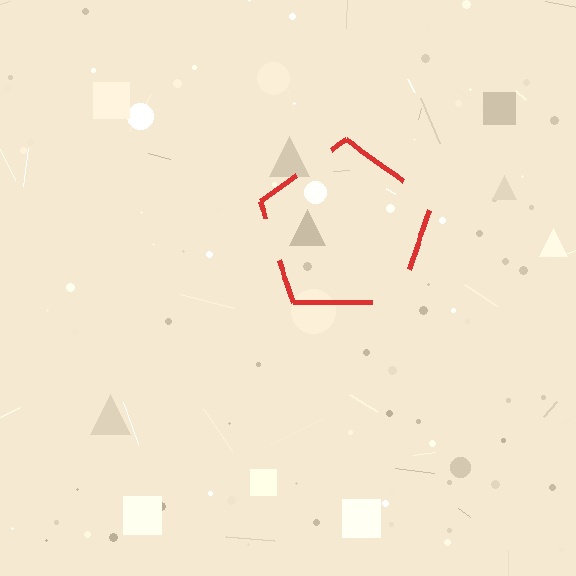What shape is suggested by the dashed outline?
The dashed outline suggests a pentagon.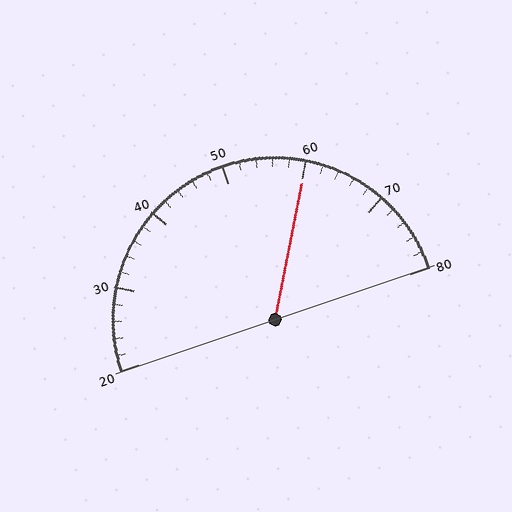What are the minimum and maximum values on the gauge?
The gauge ranges from 20 to 80.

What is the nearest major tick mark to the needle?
The nearest major tick mark is 60.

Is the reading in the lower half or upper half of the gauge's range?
The reading is in the upper half of the range (20 to 80).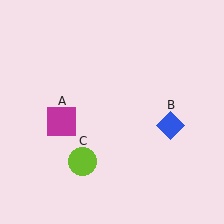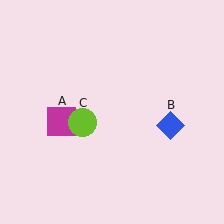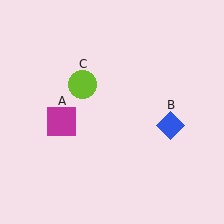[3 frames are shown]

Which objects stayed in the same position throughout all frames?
Magenta square (object A) and blue diamond (object B) remained stationary.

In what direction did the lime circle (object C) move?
The lime circle (object C) moved up.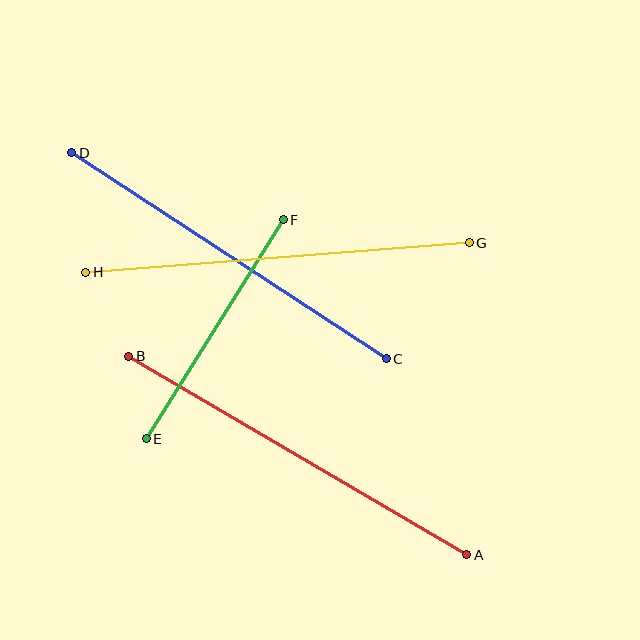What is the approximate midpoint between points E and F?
The midpoint is at approximately (215, 329) pixels.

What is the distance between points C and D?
The distance is approximately 376 pixels.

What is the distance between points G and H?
The distance is approximately 385 pixels.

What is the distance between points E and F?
The distance is approximately 258 pixels.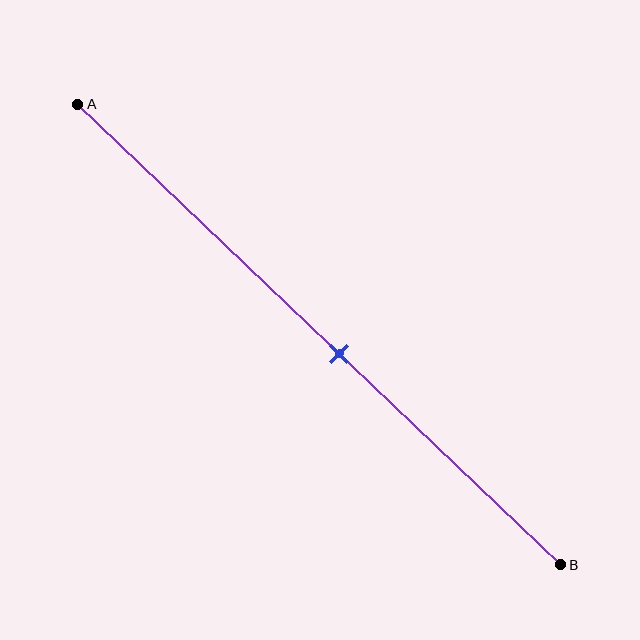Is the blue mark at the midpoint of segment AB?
No, the mark is at about 55% from A, not at the 50% midpoint.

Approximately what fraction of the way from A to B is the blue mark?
The blue mark is approximately 55% of the way from A to B.